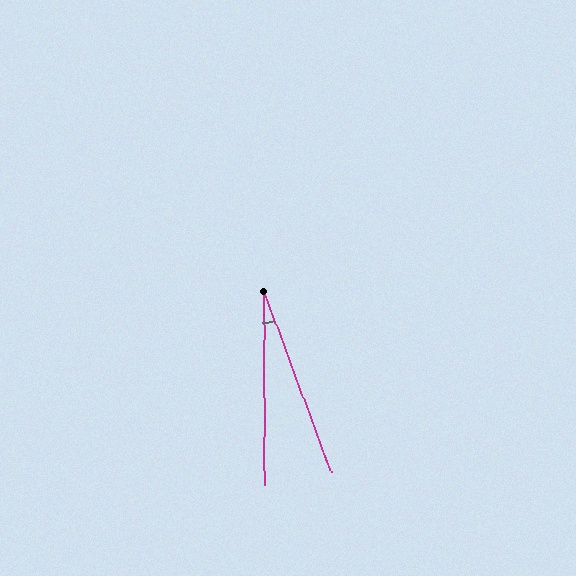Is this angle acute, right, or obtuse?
It is acute.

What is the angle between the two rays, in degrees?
Approximately 20 degrees.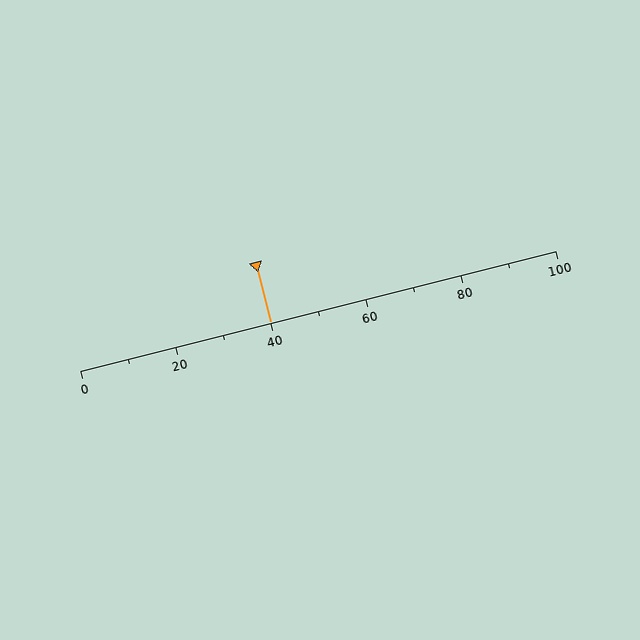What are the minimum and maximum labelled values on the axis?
The axis runs from 0 to 100.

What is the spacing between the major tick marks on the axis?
The major ticks are spaced 20 apart.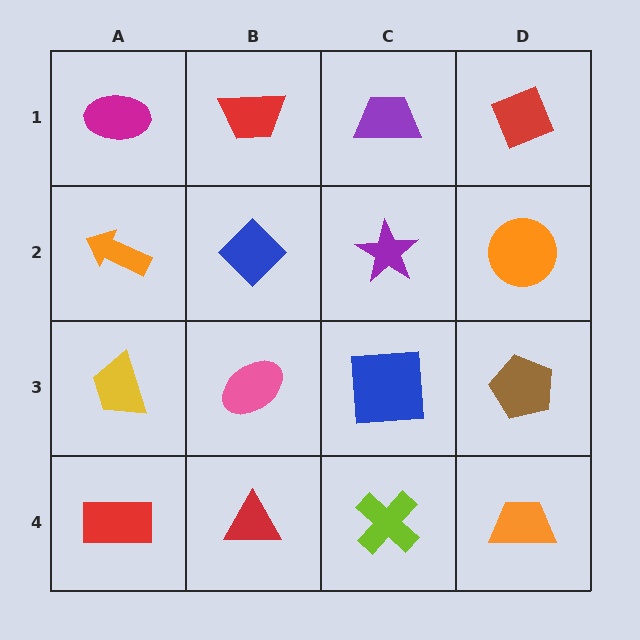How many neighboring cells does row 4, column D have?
2.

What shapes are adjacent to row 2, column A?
A magenta ellipse (row 1, column A), a yellow trapezoid (row 3, column A), a blue diamond (row 2, column B).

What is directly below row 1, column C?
A purple star.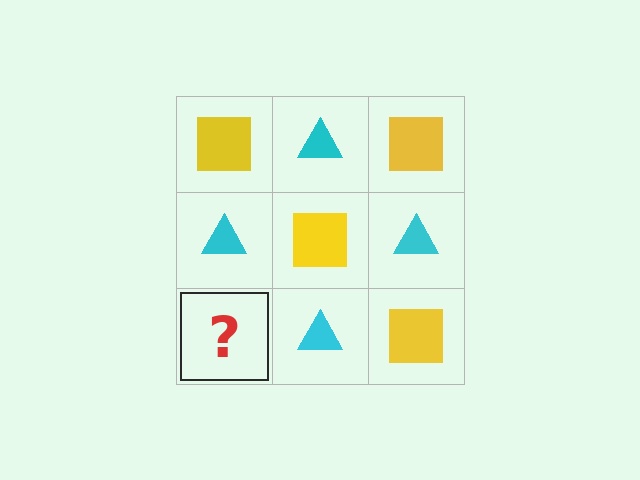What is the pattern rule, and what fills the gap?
The rule is that it alternates yellow square and cyan triangle in a checkerboard pattern. The gap should be filled with a yellow square.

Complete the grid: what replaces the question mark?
The question mark should be replaced with a yellow square.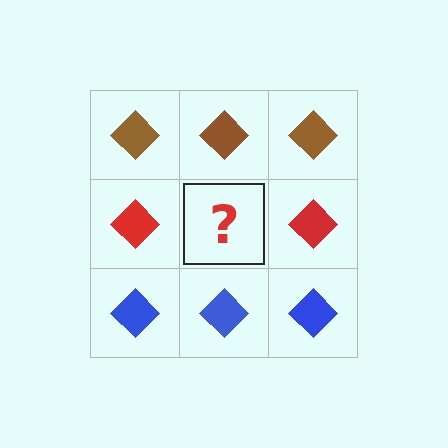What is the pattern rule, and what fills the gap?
The rule is that each row has a consistent color. The gap should be filled with a red diamond.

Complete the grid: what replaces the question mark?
The question mark should be replaced with a red diamond.